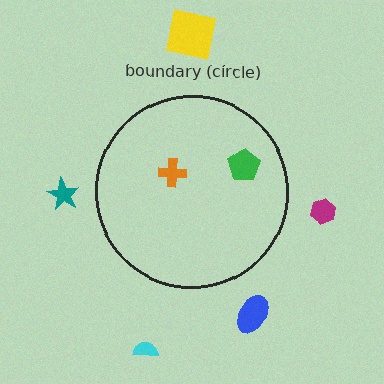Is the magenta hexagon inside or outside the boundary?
Outside.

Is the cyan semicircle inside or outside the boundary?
Outside.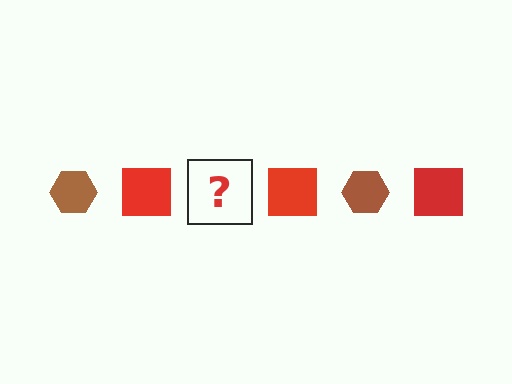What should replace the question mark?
The question mark should be replaced with a brown hexagon.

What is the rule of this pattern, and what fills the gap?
The rule is that the pattern alternates between brown hexagon and red square. The gap should be filled with a brown hexagon.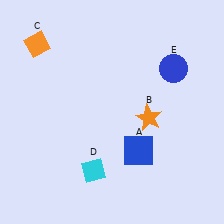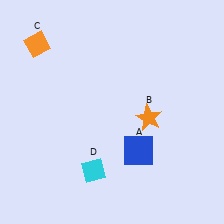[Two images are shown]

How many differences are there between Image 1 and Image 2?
There is 1 difference between the two images.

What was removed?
The blue circle (E) was removed in Image 2.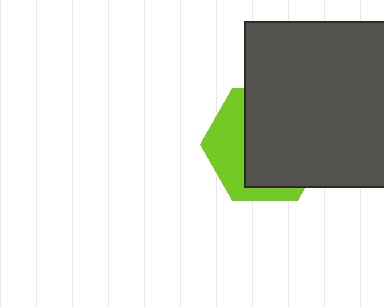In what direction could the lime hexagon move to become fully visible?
The lime hexagon could move toward the lower-left. That would shift it out from behind the dark gray square entirely.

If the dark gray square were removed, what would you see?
You would see the complete lime hexagon.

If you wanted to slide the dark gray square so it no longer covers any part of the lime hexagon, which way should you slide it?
Slide it toward the upper-right — that is the most direct way to separate the two shapes.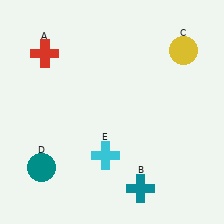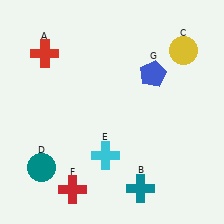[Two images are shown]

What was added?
A red cross (F), a blue pentagon (G) were added in Image 2.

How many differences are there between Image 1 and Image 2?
There are 2 differences between the two images.